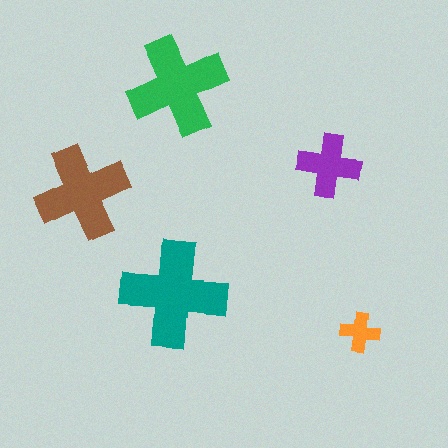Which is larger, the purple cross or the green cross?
The green one.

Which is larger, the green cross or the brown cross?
The green one.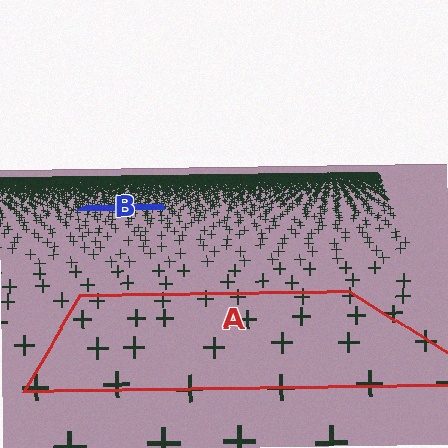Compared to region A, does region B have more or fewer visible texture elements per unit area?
Region B has more texture elements per unit area — they are packed more densely because it is farther away.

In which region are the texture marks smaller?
The texture marks are smaller in region B, because it is farther away.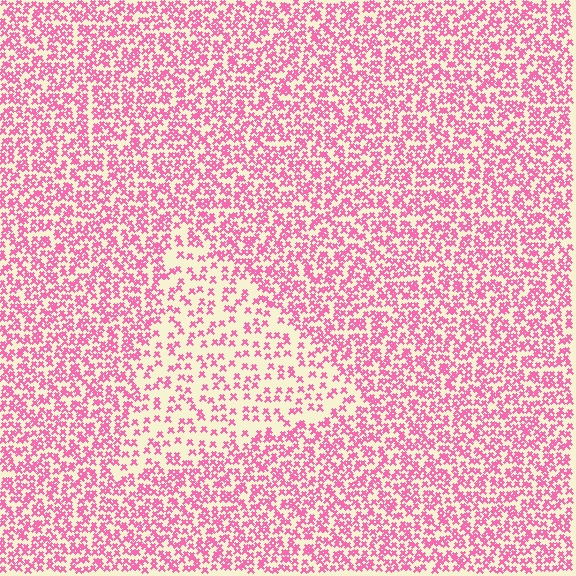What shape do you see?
I see a triangle.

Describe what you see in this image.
The image contains small pink elements arranged at two different densities. A triangle-shaped region is visible where the elements are less densely packed than the surrounding area.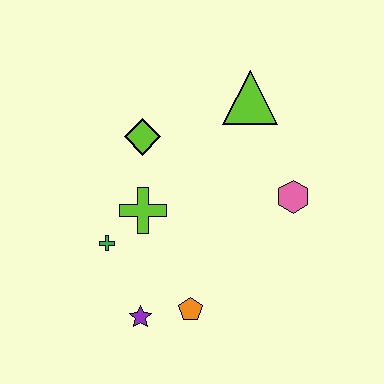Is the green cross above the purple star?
Yes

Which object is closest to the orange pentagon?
The purple star is closest to the orange pentagon.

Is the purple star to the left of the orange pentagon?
Yes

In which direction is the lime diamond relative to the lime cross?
The lime diamond is above the lime cross.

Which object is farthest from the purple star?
The lime triangle is farthest from the purple star.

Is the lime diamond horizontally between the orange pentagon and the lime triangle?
No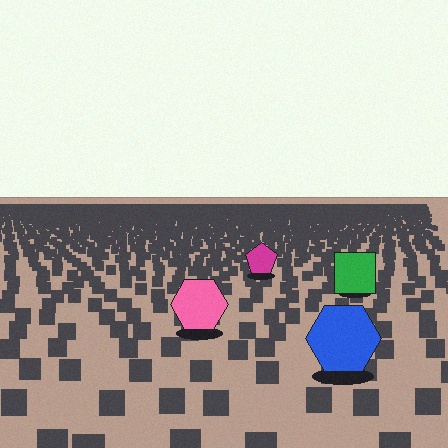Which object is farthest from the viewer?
The magenta pentagon is farthest from the viewer. It appears smaller and the ground texture around it is denser.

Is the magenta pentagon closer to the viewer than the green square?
No. The green square is closer — you can tell from the texture gradient: the ground texture is coarser near it.